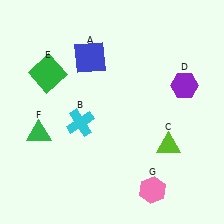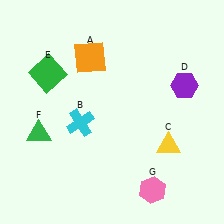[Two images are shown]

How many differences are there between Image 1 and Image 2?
There are 2 differences between the two images.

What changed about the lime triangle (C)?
In Image 1, C is lime. In Image 2, it changed to yellow.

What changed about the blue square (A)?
In Image 1, A is blue. In Image 2, it changed to orange.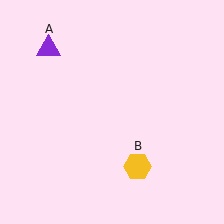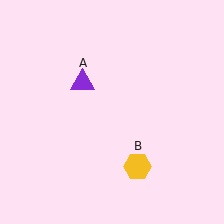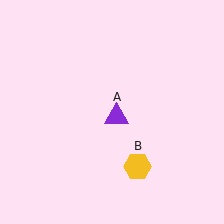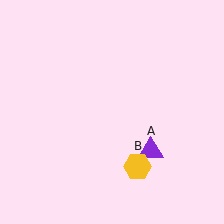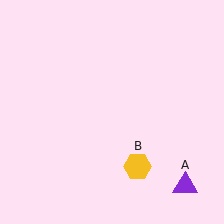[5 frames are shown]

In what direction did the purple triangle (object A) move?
The purple triangle (object A) moved down and to the right.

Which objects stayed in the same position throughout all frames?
Yellow hexagon (object B) remained stationary.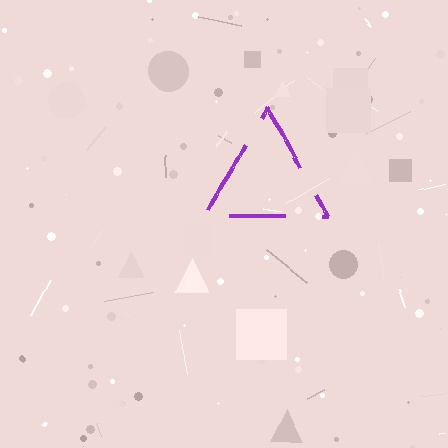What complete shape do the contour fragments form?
The contour fragments form a triangle.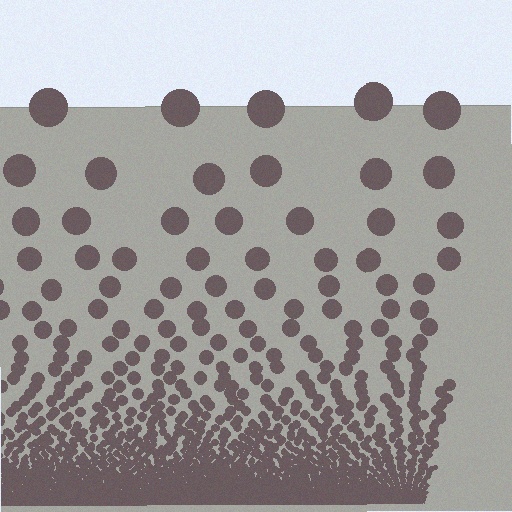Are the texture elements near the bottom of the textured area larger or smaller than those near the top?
Smaller. The gradient is inverted — elements near the bottom are smaller and denser.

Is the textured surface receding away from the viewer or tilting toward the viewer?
The surface appears to tilt toward the viewer. Texture elements get larger and sparser toward the top.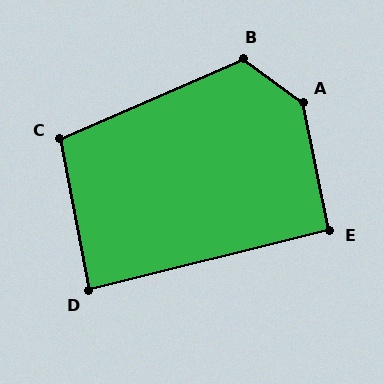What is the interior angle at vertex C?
Approximately 103 degrees (obtuse).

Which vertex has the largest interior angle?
A, at approximately 138 degrees.